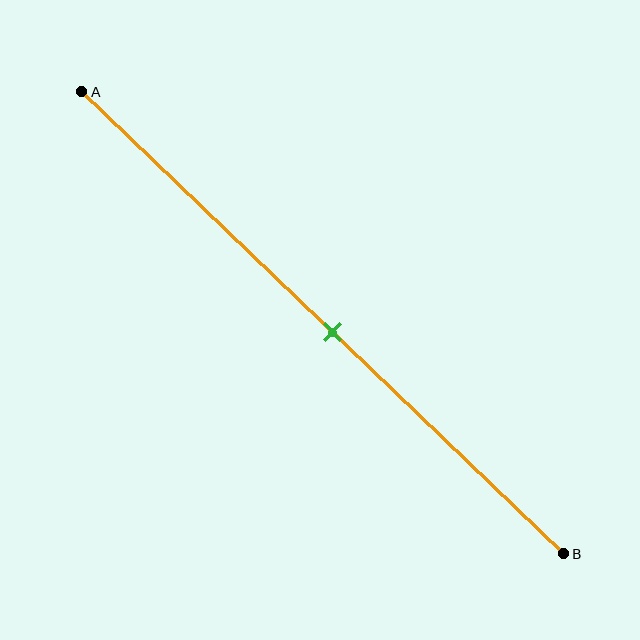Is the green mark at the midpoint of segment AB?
Yes, the mark is approximately at the midpoint.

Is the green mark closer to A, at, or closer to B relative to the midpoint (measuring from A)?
The green mark is approximately at the midpoint of segment AB.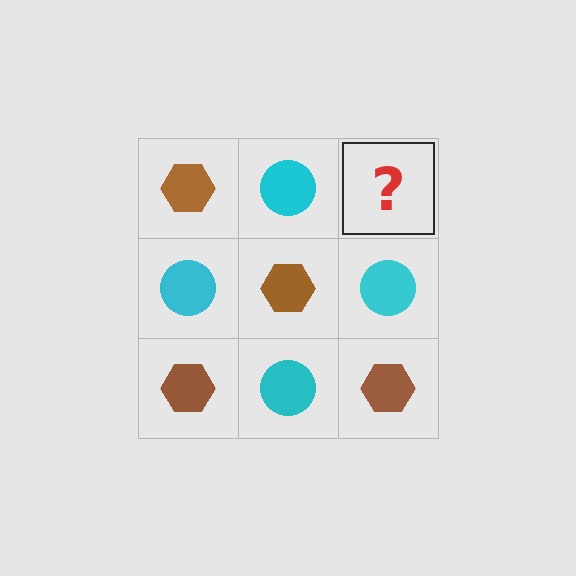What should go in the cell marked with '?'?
The missing cell should contain a brown hexagon.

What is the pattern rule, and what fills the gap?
The rule is that it alternates brown hexagon and cyan circle in a checkerboard pattern. The gap should be filled with a brown hexagon.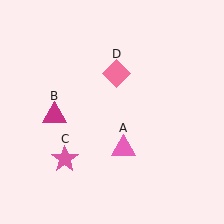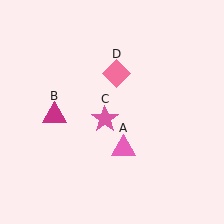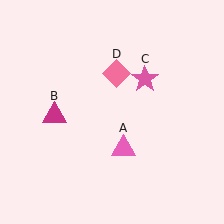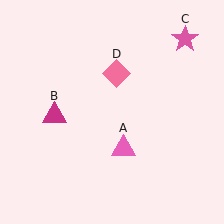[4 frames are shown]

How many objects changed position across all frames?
1 object changed position: pink star (object C).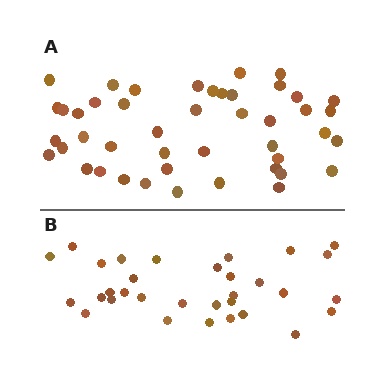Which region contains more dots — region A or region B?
Region A (the top region) has more dots.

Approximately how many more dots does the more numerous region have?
Region A has approximately 15 more dots than region B.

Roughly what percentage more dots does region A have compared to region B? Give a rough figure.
About 40% more.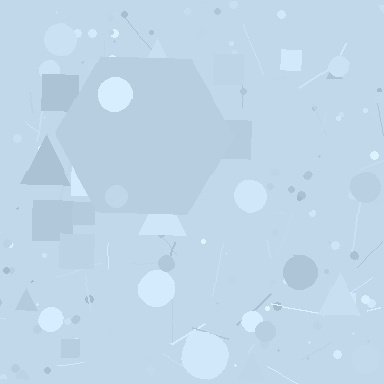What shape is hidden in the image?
A hexagon is hidden in the image.